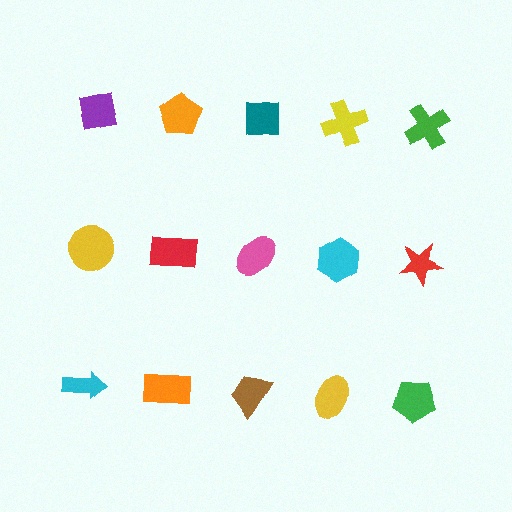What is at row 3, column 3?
A brown trapezoid.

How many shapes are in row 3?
5 shapes.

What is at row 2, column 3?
A pink ellipse.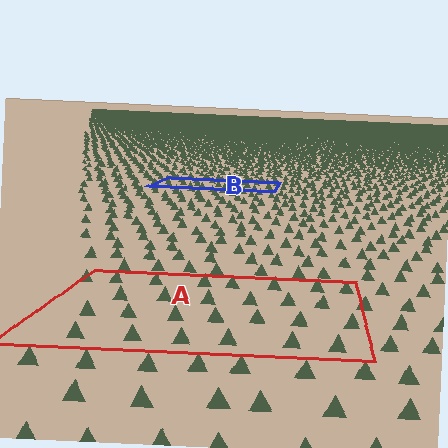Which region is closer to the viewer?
Region A is closer. The texture elements there are larger and more spread out.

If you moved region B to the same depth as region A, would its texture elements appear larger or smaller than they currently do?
They would appear larger. At a closer depth, the same texture elements are projected at a bigger on-screen size.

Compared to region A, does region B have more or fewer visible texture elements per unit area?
Region B has more texture elements per unit area — they are packed more densely because it is farther away.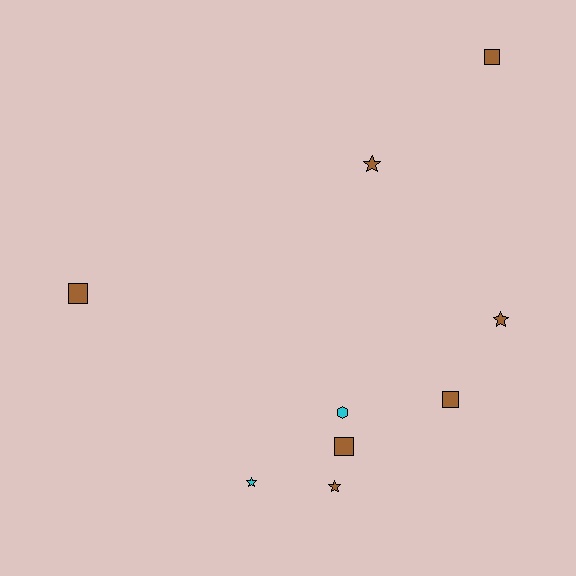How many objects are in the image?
There are 9 objects.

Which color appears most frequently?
Brown, with 7 objects.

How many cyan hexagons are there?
There is 1 cyan hexagon.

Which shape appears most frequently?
Square, with 4 objects.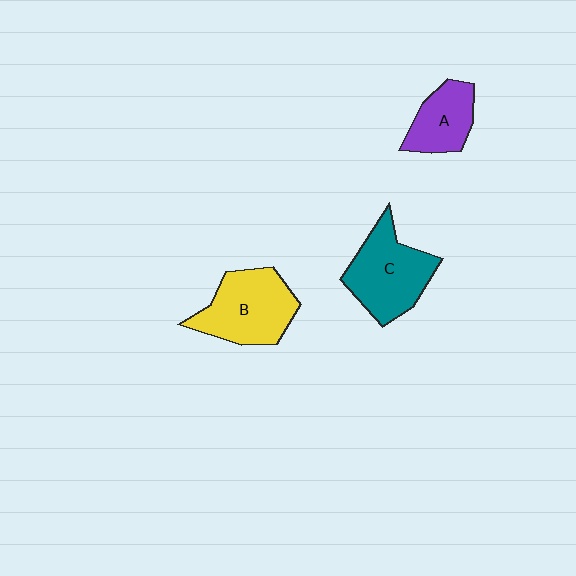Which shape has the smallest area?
Shape A (purple).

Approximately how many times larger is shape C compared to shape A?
Approximately 1.5 times.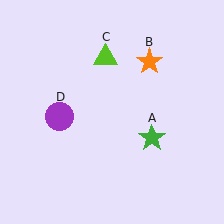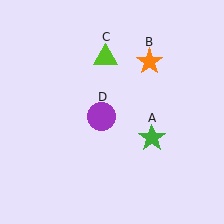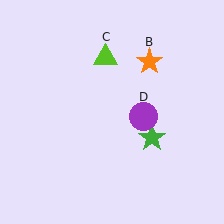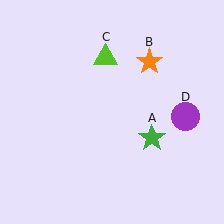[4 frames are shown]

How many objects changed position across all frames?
1 object changed position: purple circle (object D).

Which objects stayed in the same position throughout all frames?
Green star (object A) and orange star (object B) and lime triangle (object C) remained stationary.